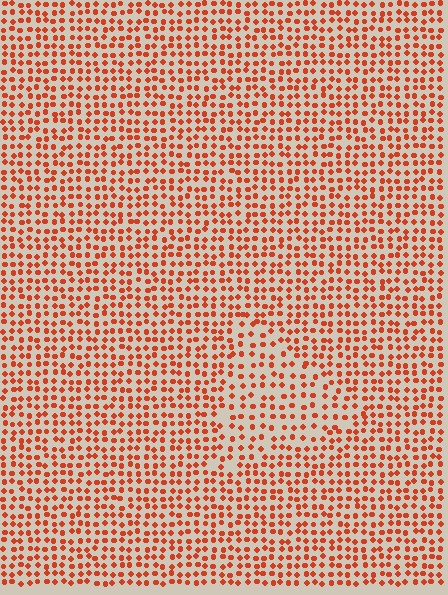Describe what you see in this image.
The image contains small red elements arranged at two different densities. A triangle-shaped region is visible where the elements are less densely packed than the surrounding area.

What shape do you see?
I see a triangle.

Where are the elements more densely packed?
The elements are more densely packed outside the triangle boundary.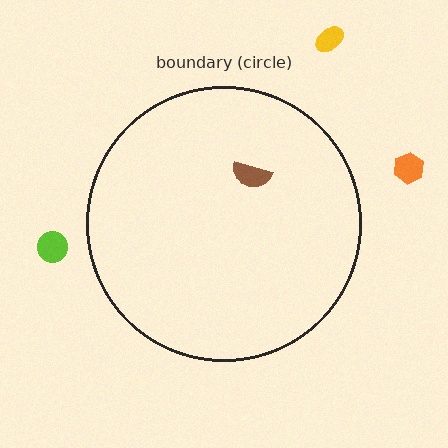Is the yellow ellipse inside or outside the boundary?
Outside.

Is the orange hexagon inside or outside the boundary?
Outside.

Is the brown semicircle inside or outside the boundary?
Inside.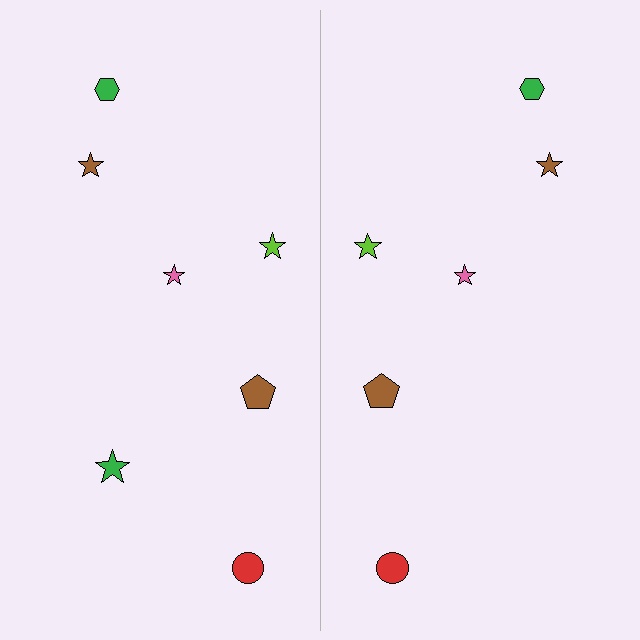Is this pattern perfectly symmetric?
No, the pattern is not perfectly symmetric. A green star is missing from the right side.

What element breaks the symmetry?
A green star is missing from the right side.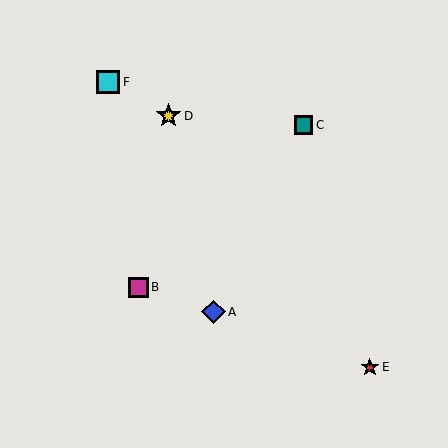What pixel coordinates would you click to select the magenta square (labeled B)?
Click at (138, 287) to select the magenta square B.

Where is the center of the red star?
The center of the red star is at (370, 367).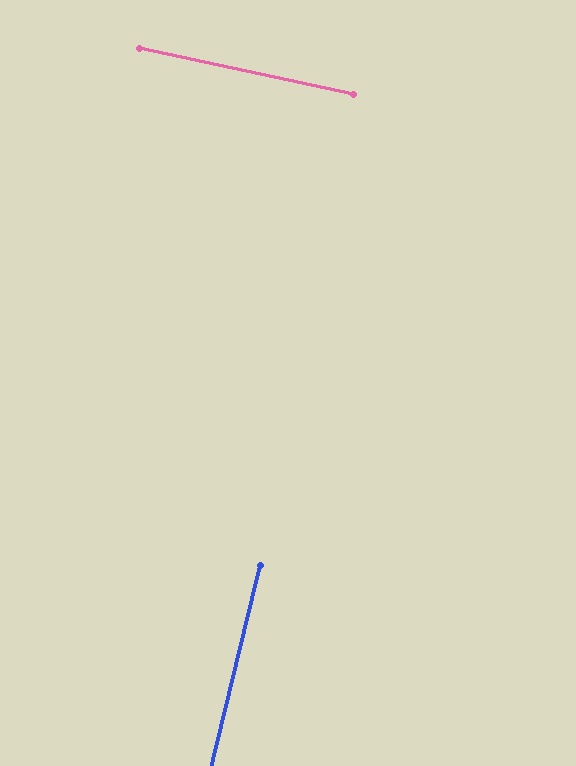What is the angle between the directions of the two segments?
Approximately 89 degrees.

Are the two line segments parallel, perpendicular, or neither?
Perpendicular — they meet at approximately 89°.